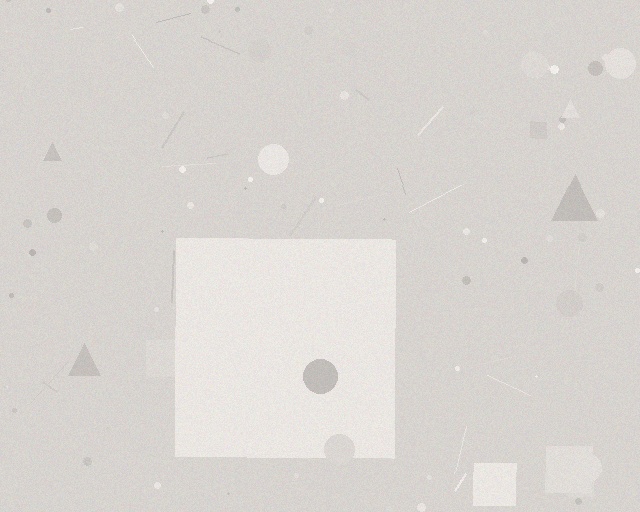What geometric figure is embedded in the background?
A square is embedded in the background.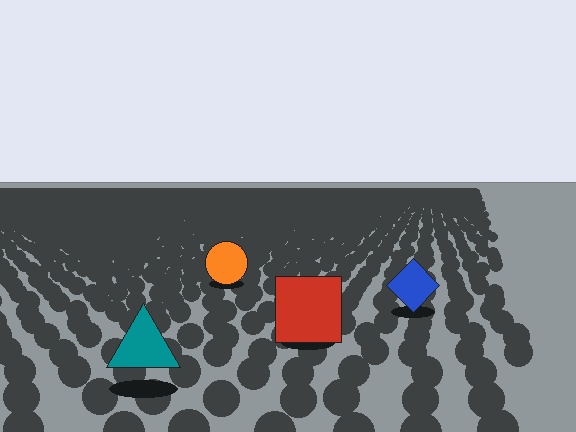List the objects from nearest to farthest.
From nearest to farthest: the teal triangle, the red square, the blue diamond, the orange circle.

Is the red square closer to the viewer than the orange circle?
Yes. The red square is closer — you can tell from the texture gradient: the ground texture is coarser near it.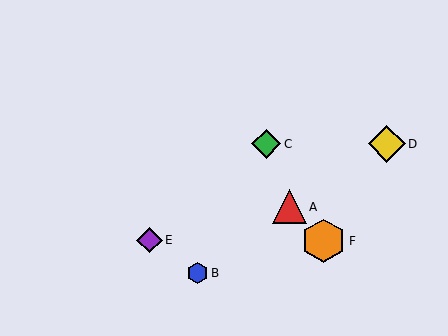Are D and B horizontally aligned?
No, D is at y≈144 and B is at y≈273.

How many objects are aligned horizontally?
2 objects (C, D) are aligned horizontally.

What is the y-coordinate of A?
Object A is at y≈207.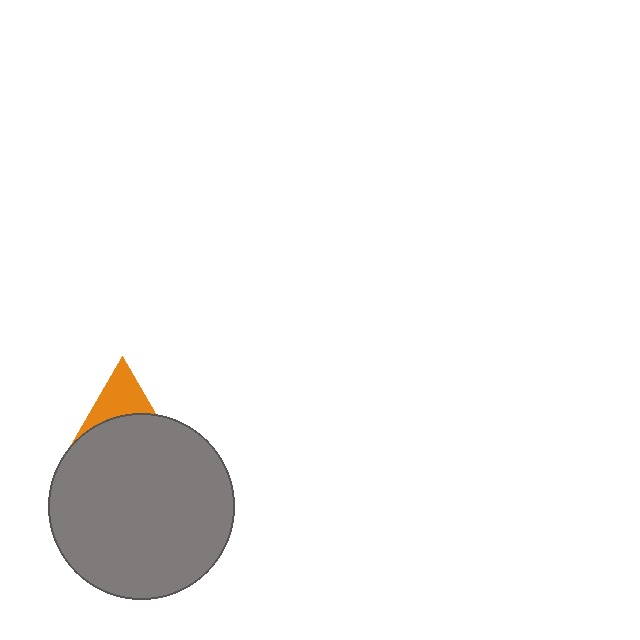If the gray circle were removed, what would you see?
You would see the complete orange triangle.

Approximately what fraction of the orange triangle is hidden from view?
Roughly 56% of the orange triangle is hidden behind the gray circle.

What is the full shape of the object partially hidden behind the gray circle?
The partially hidden object is an orange triangle.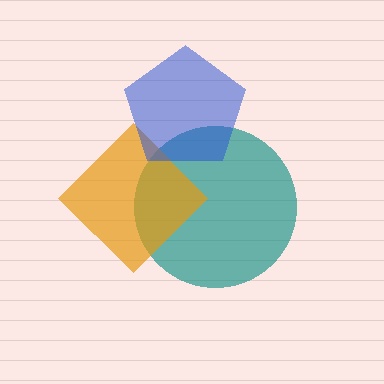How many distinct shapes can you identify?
There are 3 distinct shapes: a teal circle, an orange diamond, a blue pentagon.